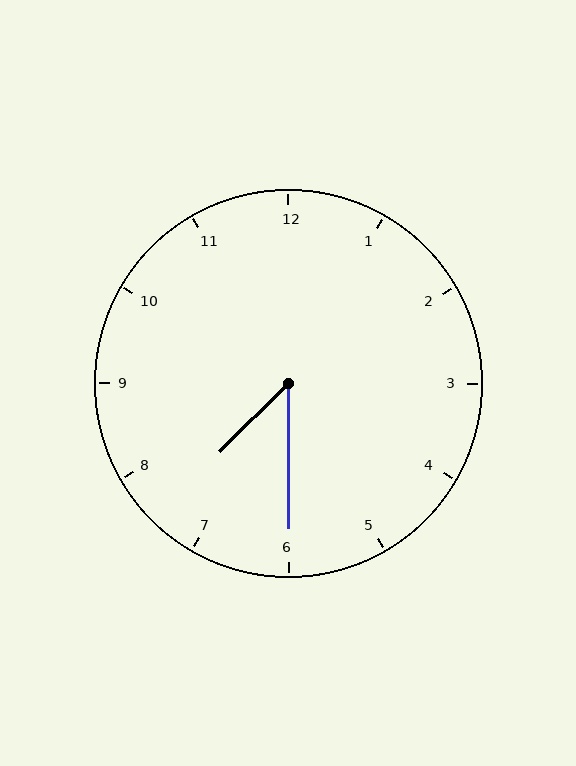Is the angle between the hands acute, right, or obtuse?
It is acute.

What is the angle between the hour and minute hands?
Approximately 45 degrees.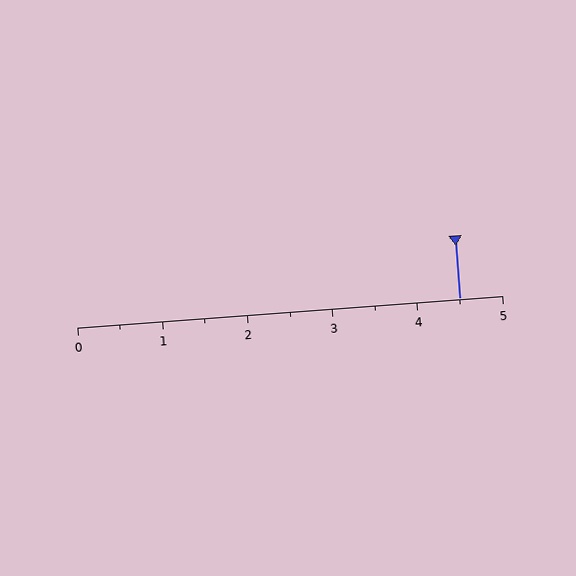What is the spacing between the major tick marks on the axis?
The major ticks are spaced 1 apart.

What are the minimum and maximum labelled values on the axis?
The axis runs from 0 to 5.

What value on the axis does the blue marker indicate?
The marker indicates approximately 4.5.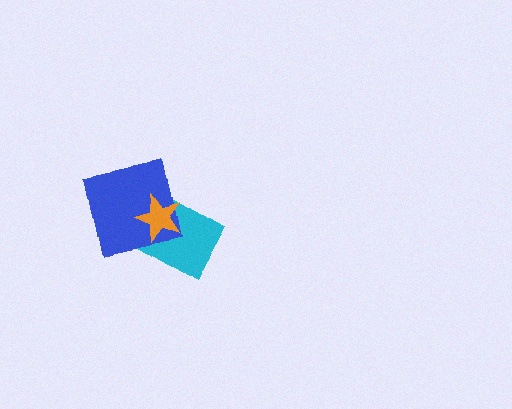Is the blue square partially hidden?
Yes, it is partially covered by another shape.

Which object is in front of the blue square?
The orange star is in front of the blue square.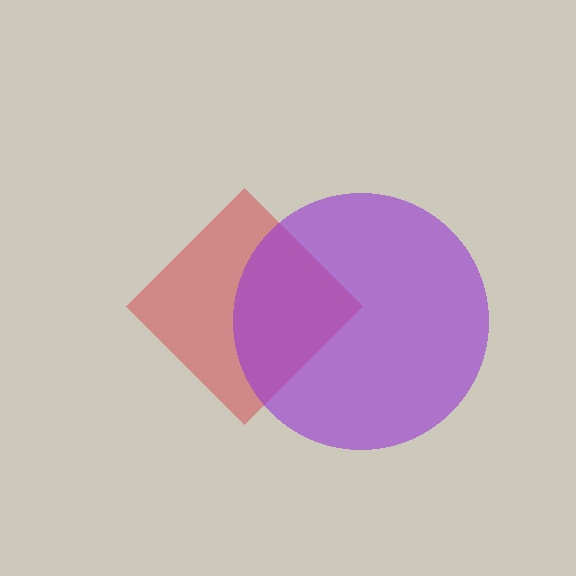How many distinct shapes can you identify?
There are 2 distinct shapes: a red diamond, a purple circle.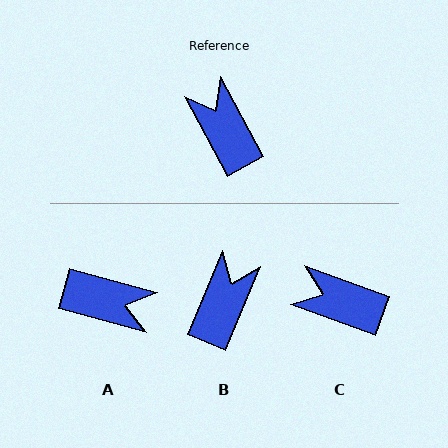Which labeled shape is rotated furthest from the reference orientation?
A, about 134 degrees away.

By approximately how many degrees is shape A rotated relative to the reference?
Approximately 134 degrees clockwise.